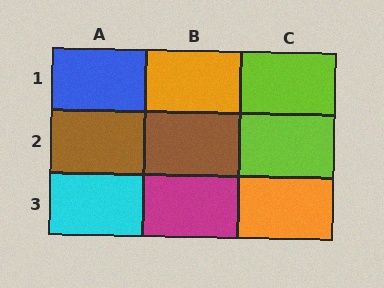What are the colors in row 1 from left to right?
Blue, orange, lime.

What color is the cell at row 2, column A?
Brown.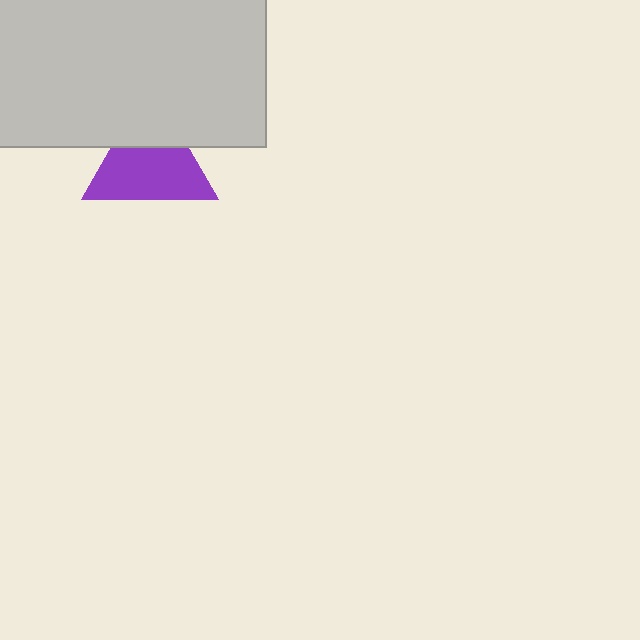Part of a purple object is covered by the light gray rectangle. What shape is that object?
It is a triangle.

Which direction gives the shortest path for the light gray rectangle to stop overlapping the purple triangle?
Moving up gives the shortest separation.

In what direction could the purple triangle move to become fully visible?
The purple triangle could move down. That would shift it out from behind the light gray rectangle entirely.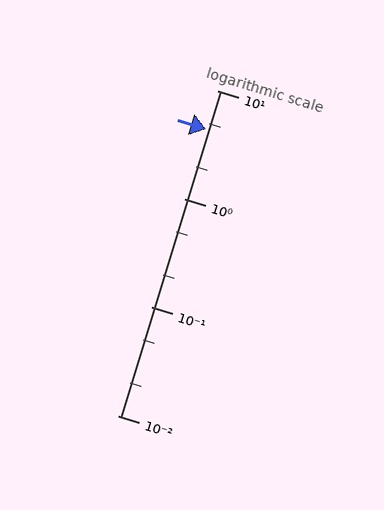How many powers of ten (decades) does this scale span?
The scale spans 3 decades, from 0.01 to 10.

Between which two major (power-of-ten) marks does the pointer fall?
The pointer is between 1 and 10.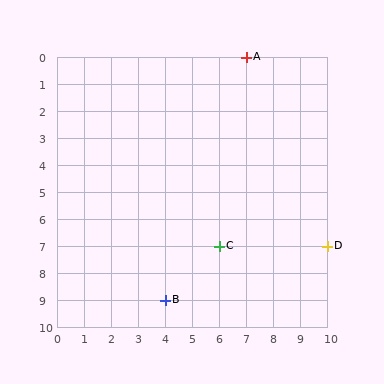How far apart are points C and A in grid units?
Points C and A are 1 column and 7 rows apart (about 7.1 grid units diagonally).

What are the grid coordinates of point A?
Point A is at grid coordinates (7, 0).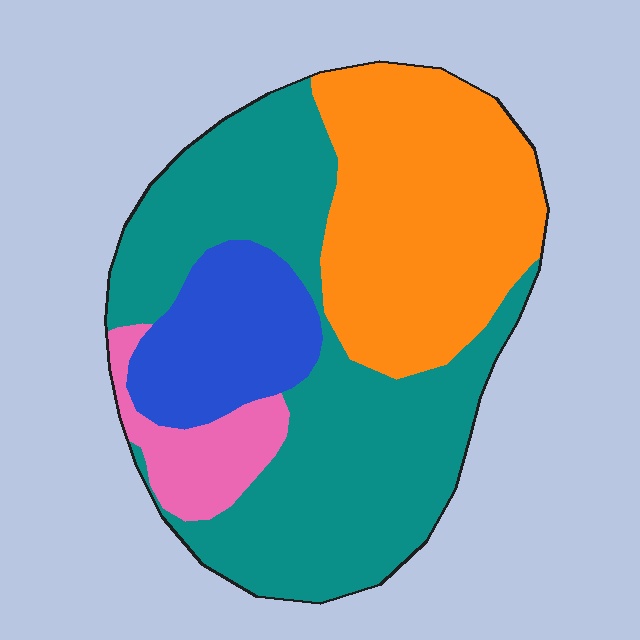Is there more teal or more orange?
Teal.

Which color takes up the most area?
Teal, at roughly 45%.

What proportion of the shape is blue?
Blue covers around 15% of the shape.